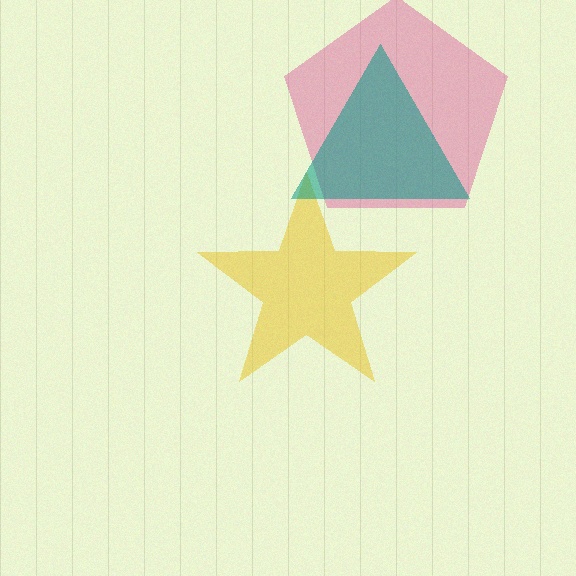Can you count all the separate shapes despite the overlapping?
Yes, there are 3 separate shapes.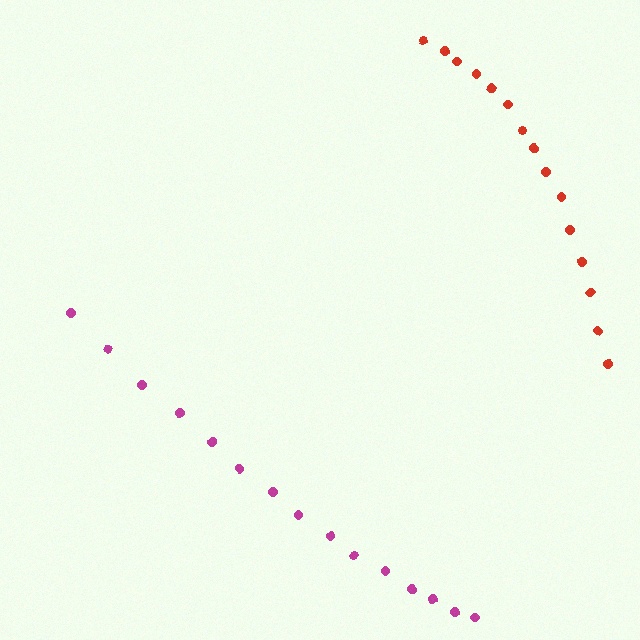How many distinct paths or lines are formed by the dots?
There are 2 distinct paths.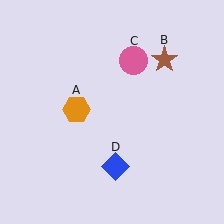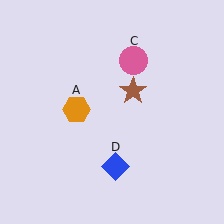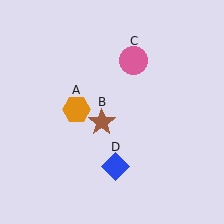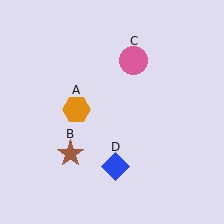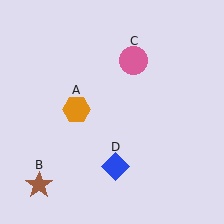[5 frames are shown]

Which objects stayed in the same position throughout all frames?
Orange hexagon (object A) and pink circle (object C) and blue diamond (object D) remained stationary.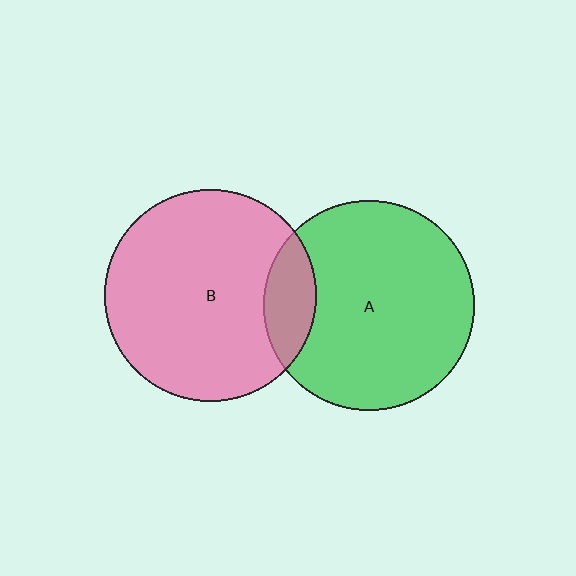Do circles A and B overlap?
Yes.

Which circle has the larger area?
Circle B (pink).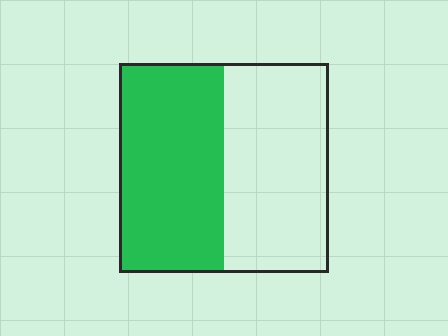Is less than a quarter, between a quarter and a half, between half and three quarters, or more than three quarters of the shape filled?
Between half and three quarters.